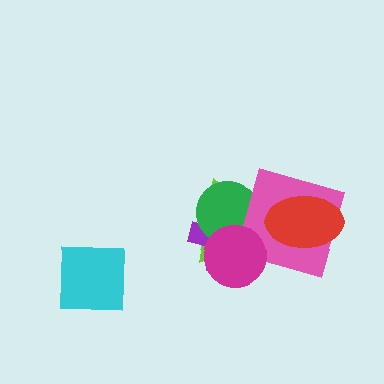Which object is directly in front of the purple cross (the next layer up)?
The green circle is directly in front of the purple cross.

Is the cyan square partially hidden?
No, no other shape covers it.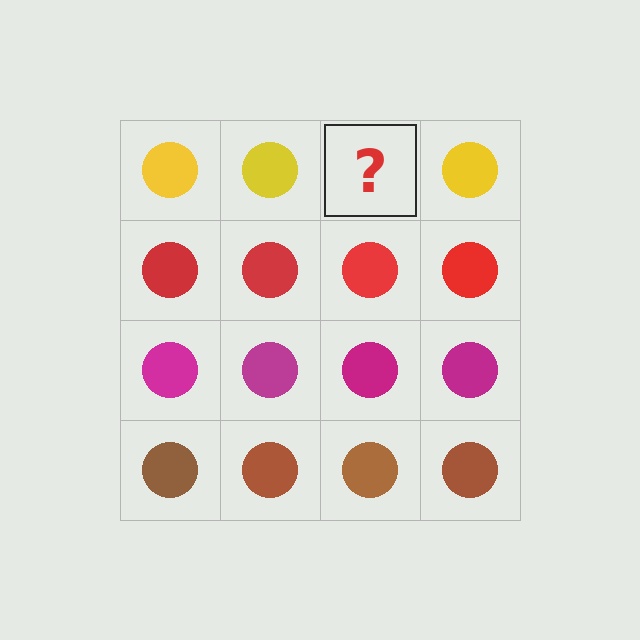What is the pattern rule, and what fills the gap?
The rule is that each row has a consistent color. The gap should be filled with a yellow circle.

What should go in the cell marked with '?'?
The missing cell should contain a yellow circle.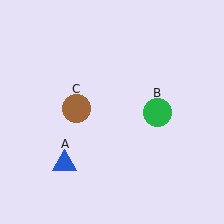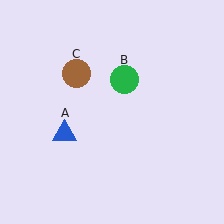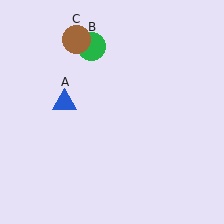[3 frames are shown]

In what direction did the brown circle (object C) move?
The brown circle (object C) moved up.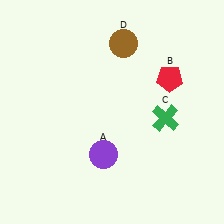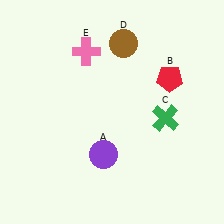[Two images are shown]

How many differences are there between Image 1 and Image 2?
There is 1 difference between the two images.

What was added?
A pink cross (E) was added in Image 2.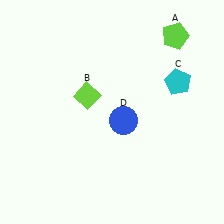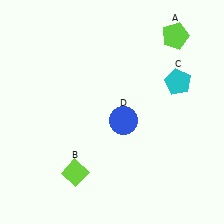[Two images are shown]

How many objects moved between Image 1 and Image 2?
1 object moved between the two images.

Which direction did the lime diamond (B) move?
The lime diamond (B) moved down.